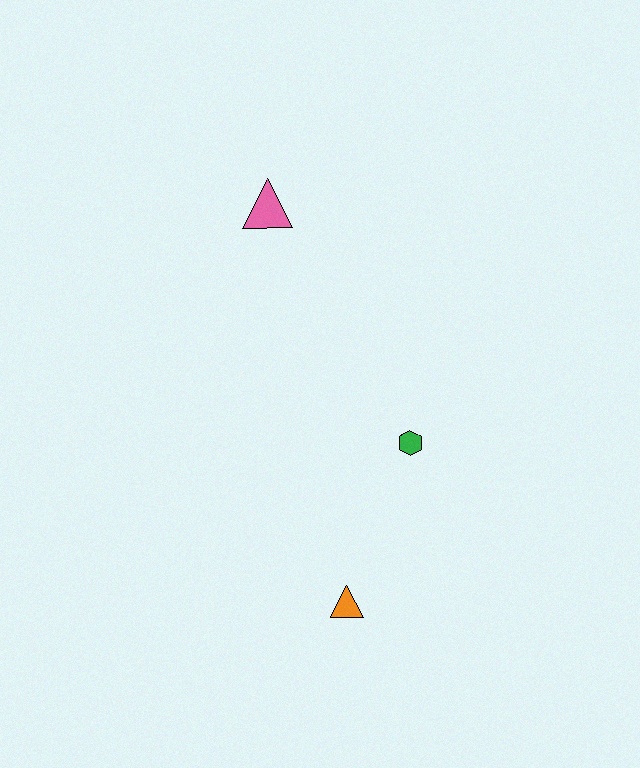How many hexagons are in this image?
There is 1 hexagon.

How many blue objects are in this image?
There are no blue objects.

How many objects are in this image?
There are 3 objects.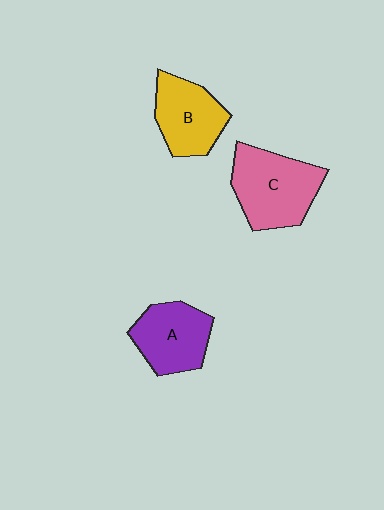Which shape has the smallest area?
Shape B (yellow).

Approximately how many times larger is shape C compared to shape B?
Approximately 1.3 times.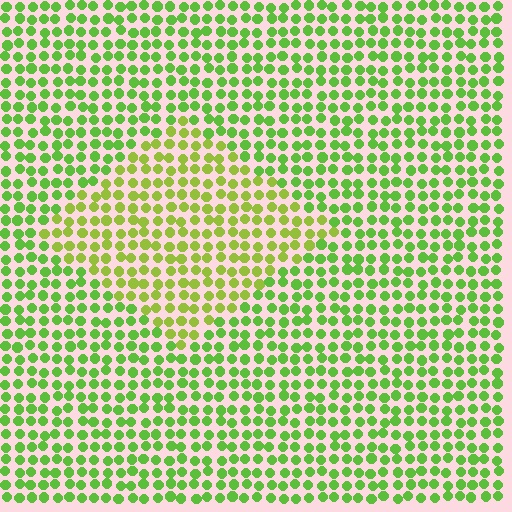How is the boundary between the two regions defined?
The boundary is defined purely by a slight shift in hue (about 26 degrees). Spacing, size, and orientation are identical on both sides.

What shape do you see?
I see a diamond.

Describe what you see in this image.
The image is filled with small lime elements in a uniform arrangement. A diamond-shaped region is visible where the elements are tinted to a slightly different hue, forming a subtle color boundary.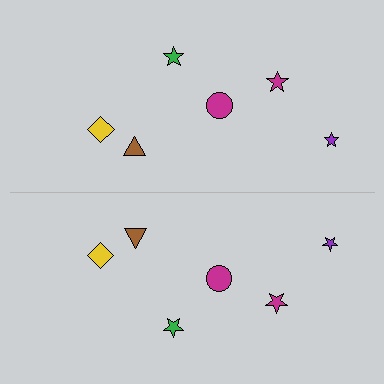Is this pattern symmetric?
Yes, this pattern has bilateral (reflection) symmetry.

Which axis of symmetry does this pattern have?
The pattern has a horizontal axis of symmetry running through the center of the image.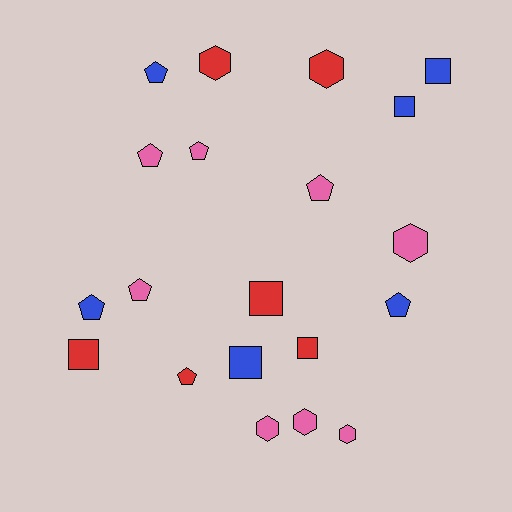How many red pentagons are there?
There is 1 red pentagon.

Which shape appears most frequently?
Pentagon, with 8 objects.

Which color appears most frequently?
Pink, with 8 objects.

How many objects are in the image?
There are 20 objects.